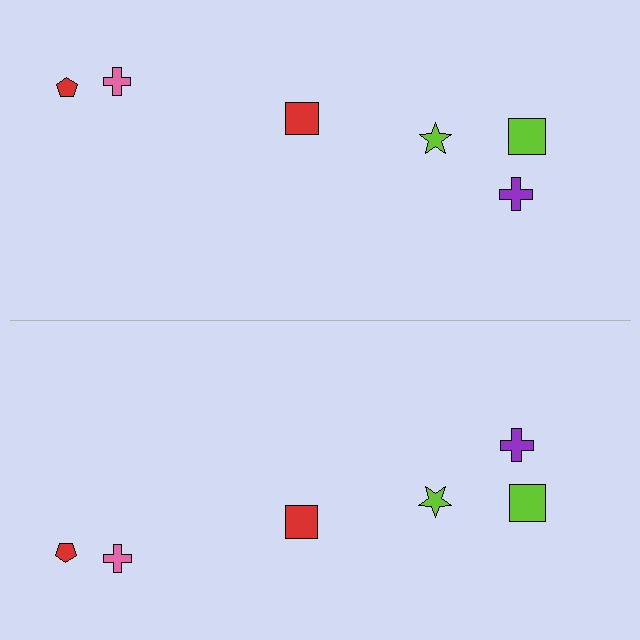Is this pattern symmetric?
Yes, this pattern has bilateral (reflection) symmetry.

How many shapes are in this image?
There are 12 shapes in this image.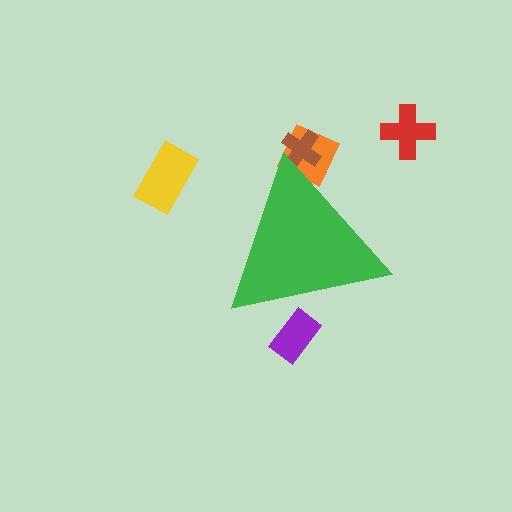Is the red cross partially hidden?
No, the red cross is fully visible.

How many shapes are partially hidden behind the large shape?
3 shapes are partially hidden.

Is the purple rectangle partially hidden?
Yes, the purple rectangle is partially hidden behind the green triangle.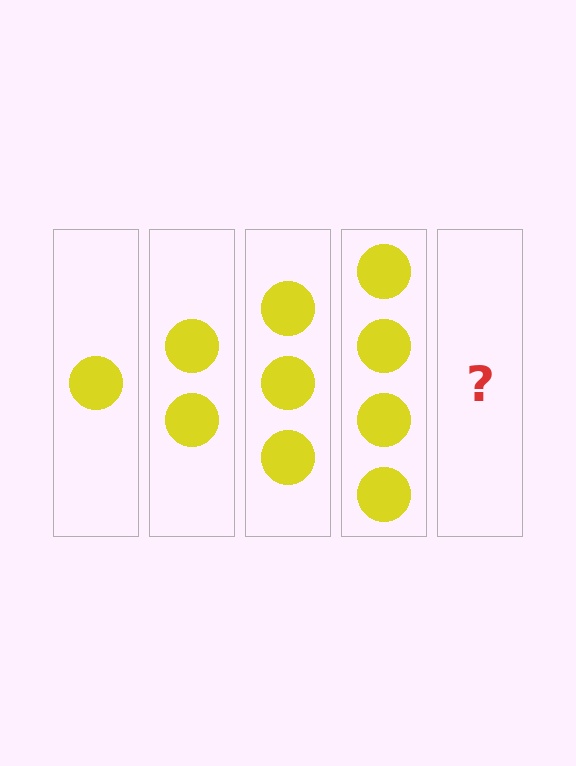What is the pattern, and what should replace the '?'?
The pattern is that each step adds one more circle. The '?' should be 5 circles.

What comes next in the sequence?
The next element should be 5 circles.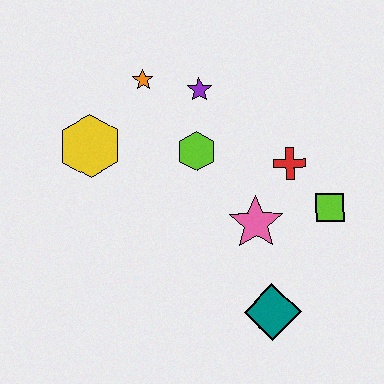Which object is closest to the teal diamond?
The pink star is closest to the teal diamond.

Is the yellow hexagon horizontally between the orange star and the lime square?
No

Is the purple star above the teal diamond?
Yes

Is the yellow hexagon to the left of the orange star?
Yes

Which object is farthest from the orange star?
The teal diamond is farthest from the orange star.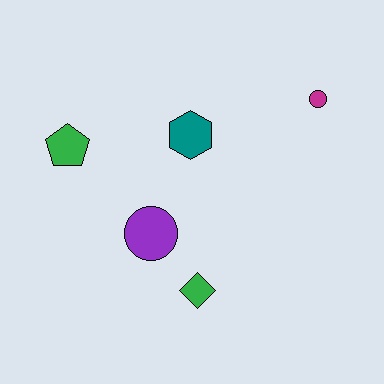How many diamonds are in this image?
There is 1 diamond.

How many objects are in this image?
There are 5 objects.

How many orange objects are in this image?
There are no orange objects.